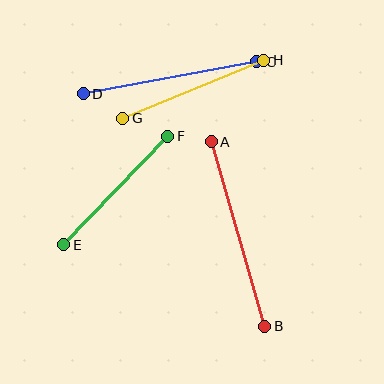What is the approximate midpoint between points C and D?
The midpoint is at approximately (170, 78) pixels.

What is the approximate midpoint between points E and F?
The midpoint is at approximately (116, 191) pixels.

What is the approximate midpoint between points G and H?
The midpoint is at approximately (193, 89) pixels.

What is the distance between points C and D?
The distance is approximately 176 pixels.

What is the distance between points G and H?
The distance is approximately 153 pixels.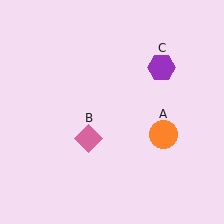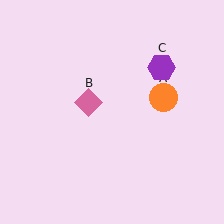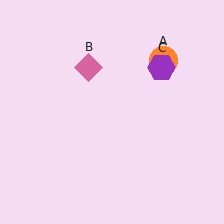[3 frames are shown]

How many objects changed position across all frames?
2 objects changed position: orange circle (object A), pink diamond (object B).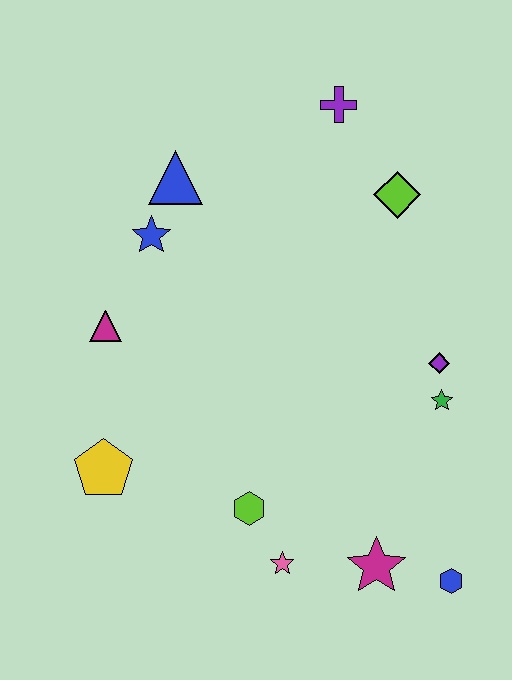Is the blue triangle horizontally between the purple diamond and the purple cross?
No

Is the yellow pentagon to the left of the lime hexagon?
Yes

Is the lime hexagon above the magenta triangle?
No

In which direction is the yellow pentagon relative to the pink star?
The yellow pentagon is to the left of the pink star.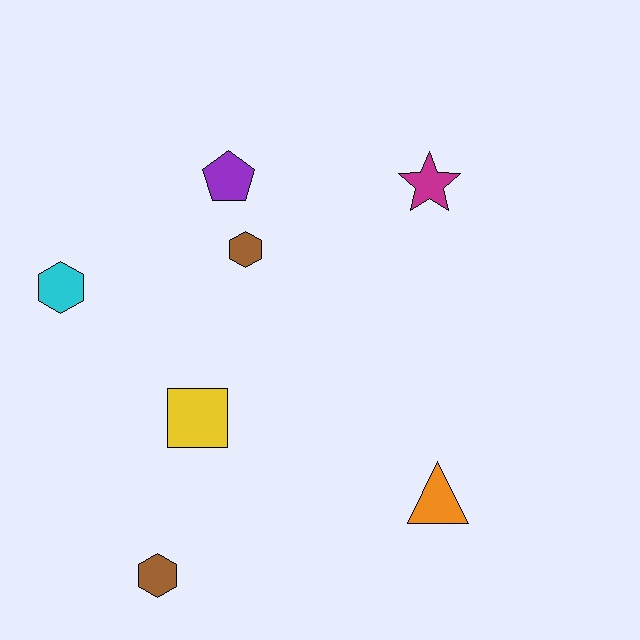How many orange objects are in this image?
There is 1 orange object.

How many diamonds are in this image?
There are no diamonds.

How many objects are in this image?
There are 7 objects.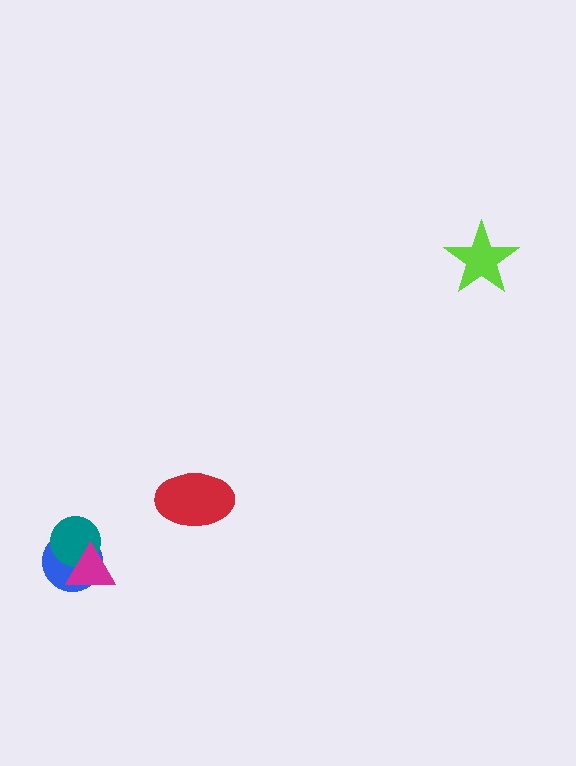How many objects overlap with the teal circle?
2 objects overlap with the teal circle.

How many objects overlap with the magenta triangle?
2 objects overlap with the magenta triangle.